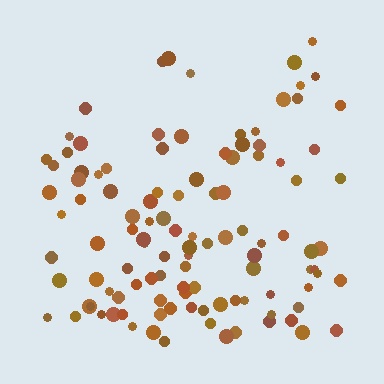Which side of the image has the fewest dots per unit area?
The top.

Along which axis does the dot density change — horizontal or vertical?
Vertical.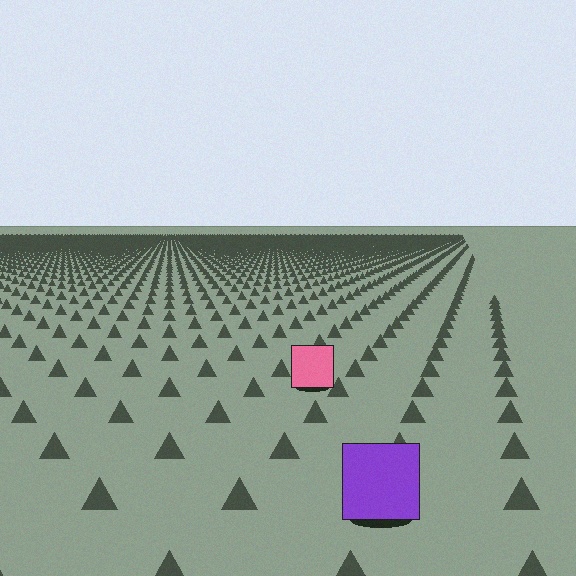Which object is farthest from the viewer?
The pink square is farthest from the viewer. It appears smaller and the ground texture around it is denser.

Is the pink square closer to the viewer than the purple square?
No. The purple square is closer — you can tell from the texture gradient: the ground texture is coarser near it.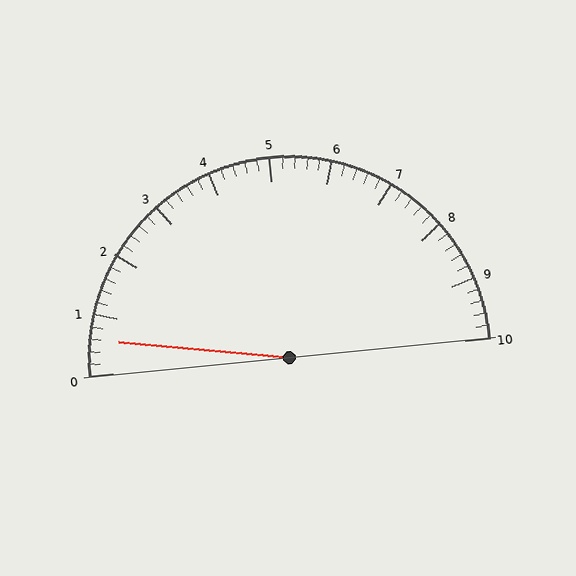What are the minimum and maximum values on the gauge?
The gauge ranges from 0 to 10.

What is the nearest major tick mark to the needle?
The nearest major tick mark is 1.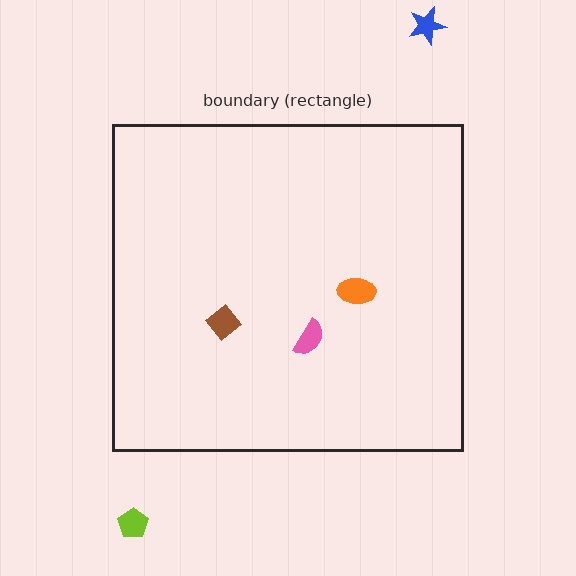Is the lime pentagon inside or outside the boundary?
Outside.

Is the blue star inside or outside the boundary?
Outside.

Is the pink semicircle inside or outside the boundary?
Inside.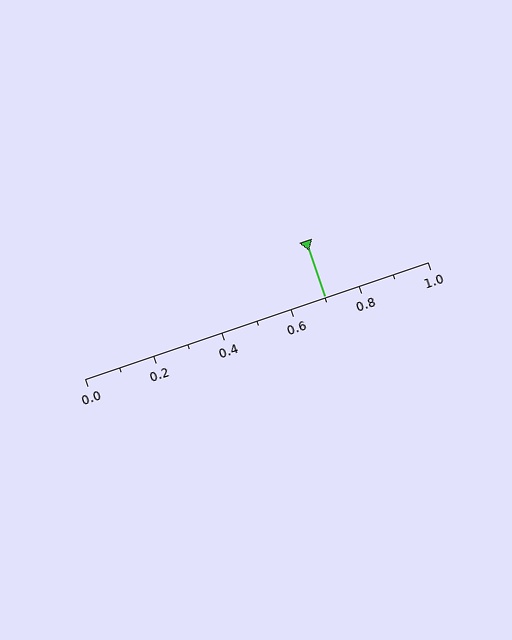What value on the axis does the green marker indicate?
The marker indicates approximately 0.7.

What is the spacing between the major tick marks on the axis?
The major ticks are spaced 0.2 apart.